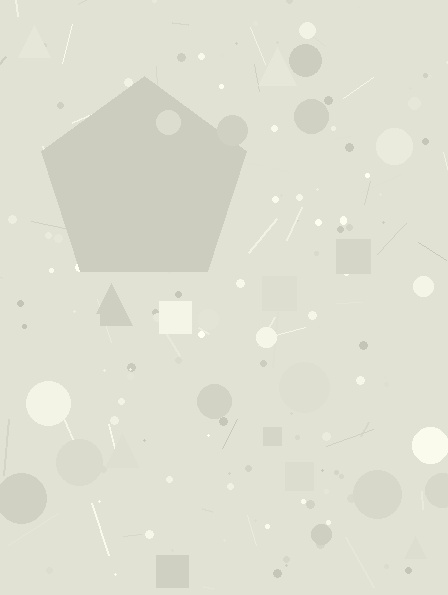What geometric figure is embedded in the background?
A pentagon is embedded in the background.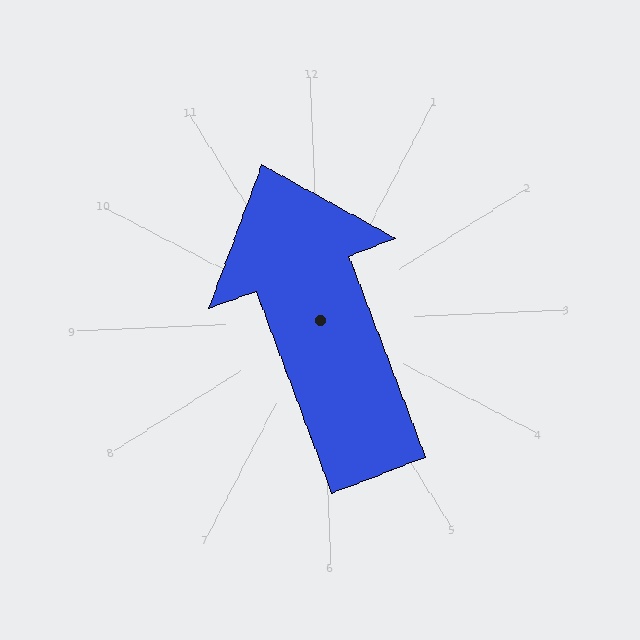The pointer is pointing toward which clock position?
Roughly 11 o'clock.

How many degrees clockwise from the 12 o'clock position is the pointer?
Approximately 342 degrees.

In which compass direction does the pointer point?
North.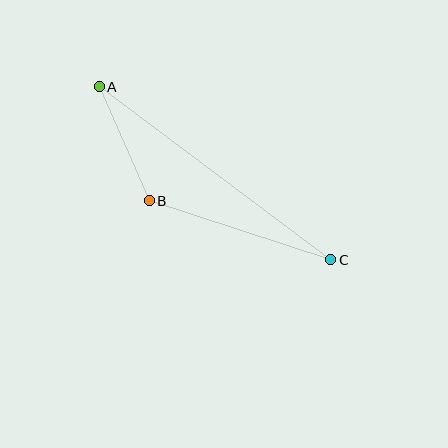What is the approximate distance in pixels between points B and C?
The distance between B and C is approximately 191 pixels.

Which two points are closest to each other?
Points A and B are closest to each other.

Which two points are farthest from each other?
Points A and C are farthest from each other.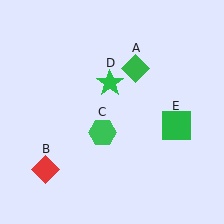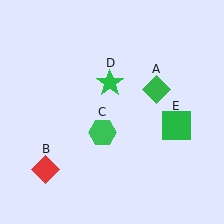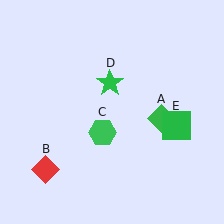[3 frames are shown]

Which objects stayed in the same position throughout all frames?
Red diamond (object B) and green hexagon (object C) and green star (object D) and green square (object E) remained stationary.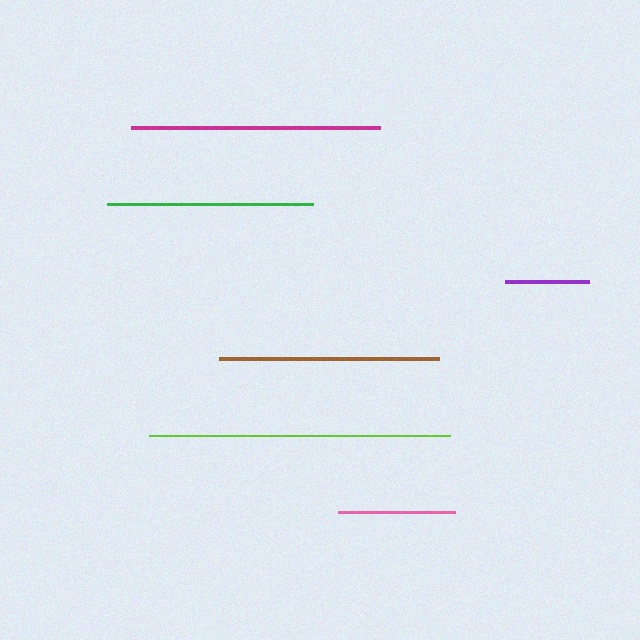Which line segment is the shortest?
The purple line is the shortest at approximately 84 pixels.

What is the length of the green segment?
The green segment is approximately 206 pixels long.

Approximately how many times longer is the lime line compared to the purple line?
The lime line is approximately 3.6 times the length of the purple line.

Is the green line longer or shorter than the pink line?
The green line is longer than the pink line.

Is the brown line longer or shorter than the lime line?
The lime line is longer than the brown line.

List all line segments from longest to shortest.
From longest to shortest: lime, magenta, brown, green, pink, purple.